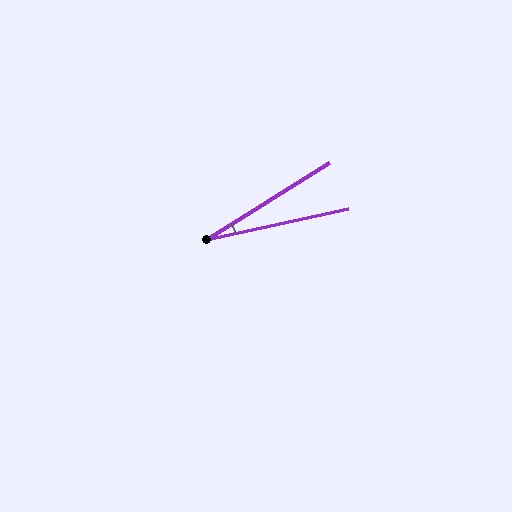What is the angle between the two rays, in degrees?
Approximately 20 degrees.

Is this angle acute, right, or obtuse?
It is acute.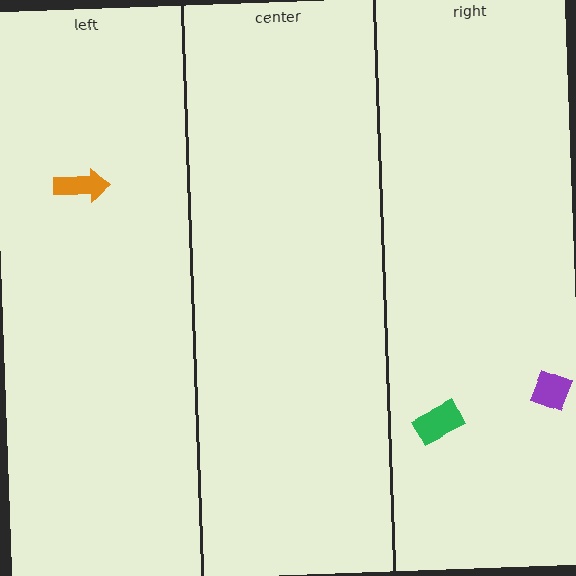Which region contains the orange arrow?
The left region.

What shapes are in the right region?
The purple diamond, the green rectangle.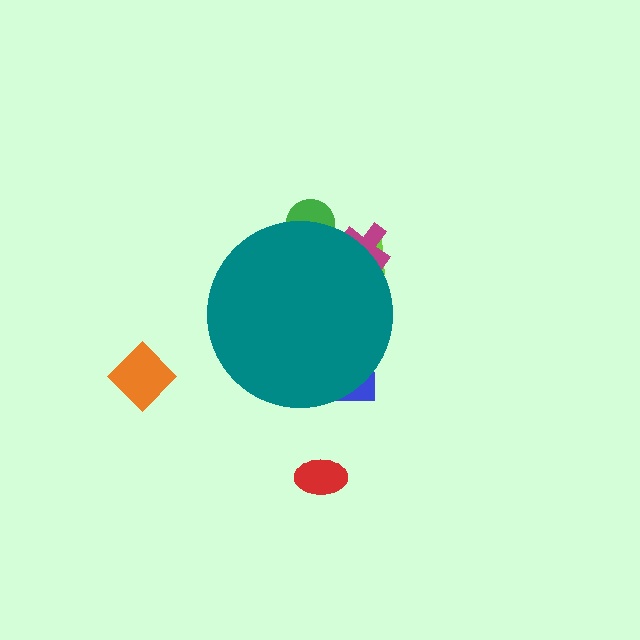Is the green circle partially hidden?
Yes, the green circle is partially hidden behind the teal circle.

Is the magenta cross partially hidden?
Yes, the magenta cross is partially hidden behind the teal circle.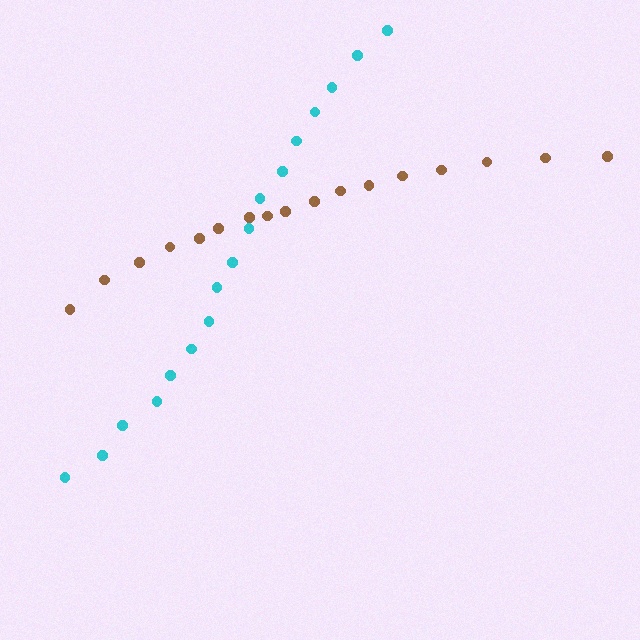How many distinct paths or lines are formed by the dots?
There are 2 distinct paths.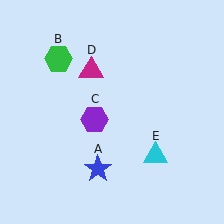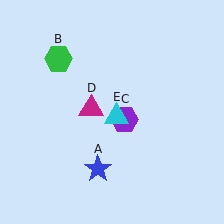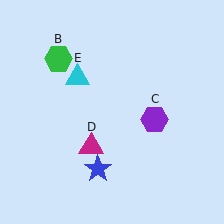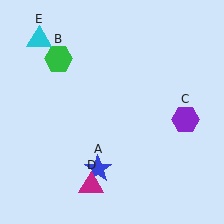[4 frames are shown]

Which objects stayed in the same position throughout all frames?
Blue star (object A) and green hexagon (object B) remained stationary.